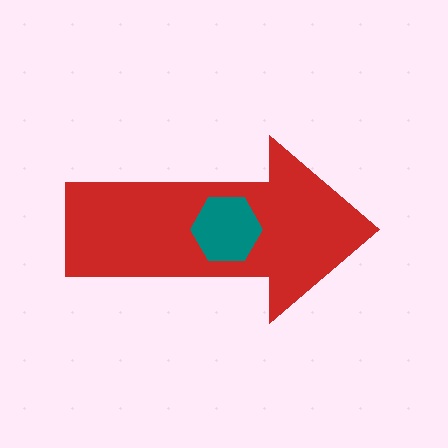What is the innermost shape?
The teal hexagon.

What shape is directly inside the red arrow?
The teal hexagon.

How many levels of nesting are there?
2.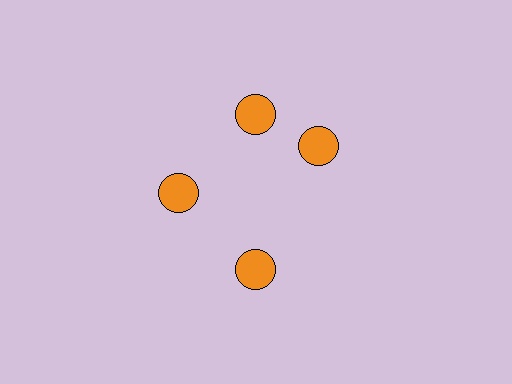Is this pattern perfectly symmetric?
No. The 4 orange circles are arranged in a ring, but one element near the 3 o'clock position is rotated out of alignment along the ring, breaking the 4-fold rotational symmetry.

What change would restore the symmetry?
The symmetry would be restored by rotating it back into even spacing with its neighbors so that all 4 circles sit at equal angles and equal distance from the center.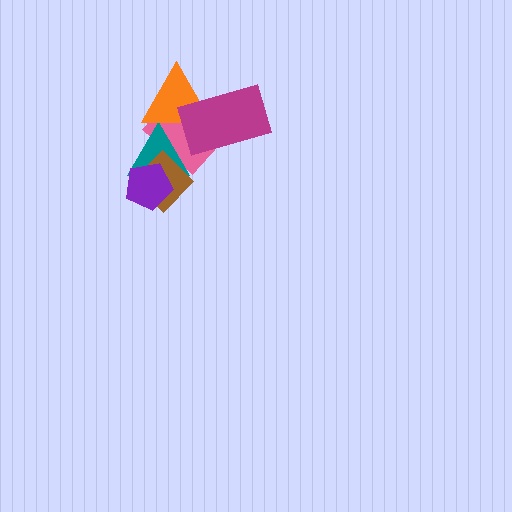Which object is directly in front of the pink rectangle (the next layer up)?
The teal triangle is directly in front of the pink rectangle.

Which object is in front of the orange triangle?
The magenta rectangle is in front of the orange triangle.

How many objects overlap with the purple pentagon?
2 objects overlap with the purple pentagon.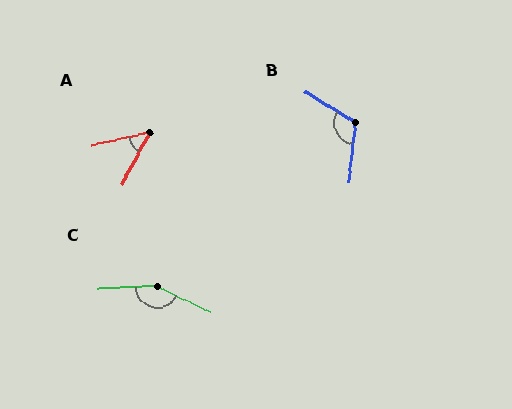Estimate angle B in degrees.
Approximately 115 degrees.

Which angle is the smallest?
A, at approximately 49 degrees.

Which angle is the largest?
C, at approximately 153 degrees.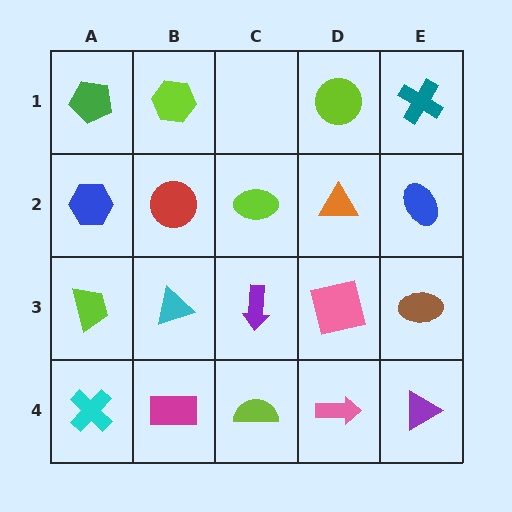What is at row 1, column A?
A green pentagon.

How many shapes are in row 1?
4 shapes.